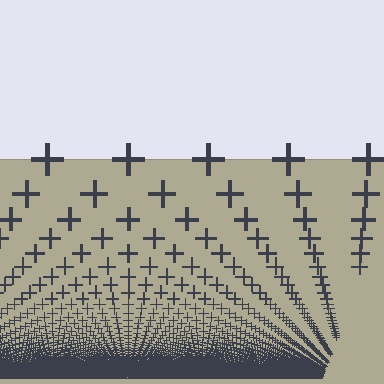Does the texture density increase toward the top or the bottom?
Density increases toward the bottom.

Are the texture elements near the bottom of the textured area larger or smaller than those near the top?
Smaller. The gradient is inverted — elements near the bottom are smaller and denser.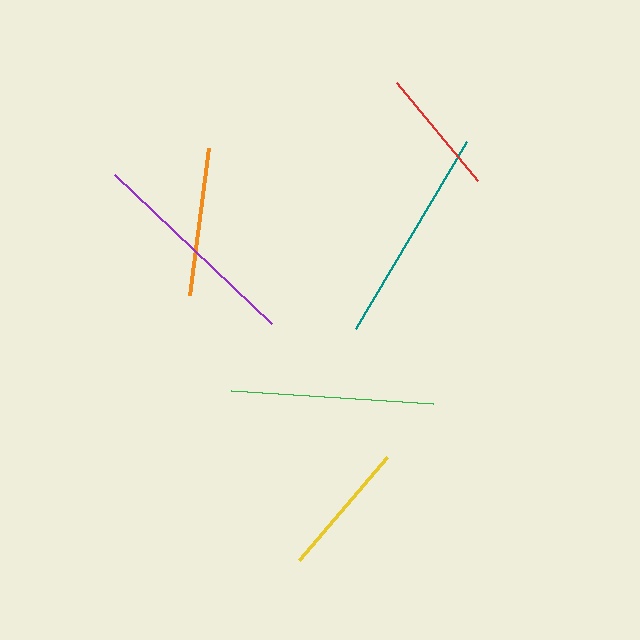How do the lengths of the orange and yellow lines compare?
The orange and yellow lines are approximately the same length.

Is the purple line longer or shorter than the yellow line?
The purple line is longer than the yellow line.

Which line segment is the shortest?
The red line is the shortest at approximately 128 pixels.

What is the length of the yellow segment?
The yellow segment is approximately 136 pixels long.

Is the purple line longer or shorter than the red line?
The purple line is longer than the red line.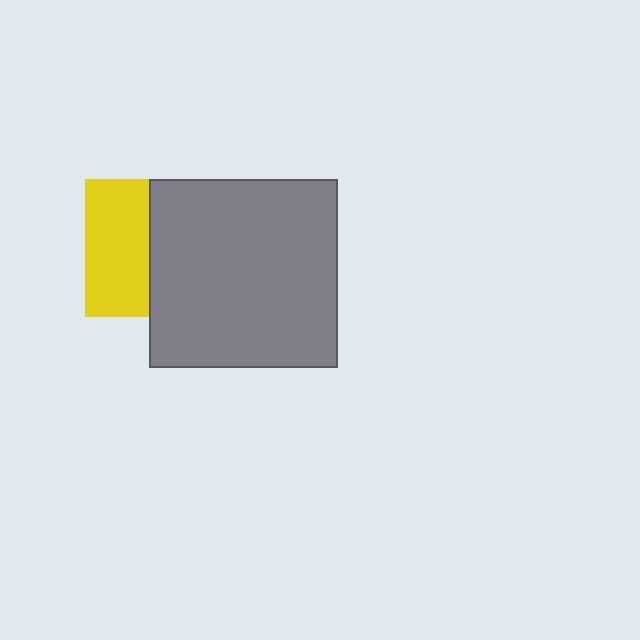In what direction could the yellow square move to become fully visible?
The yellow square could move left. That would shift it out from behind the gray square entirely.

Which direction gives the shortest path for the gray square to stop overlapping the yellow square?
Moving right gives the shortest separation.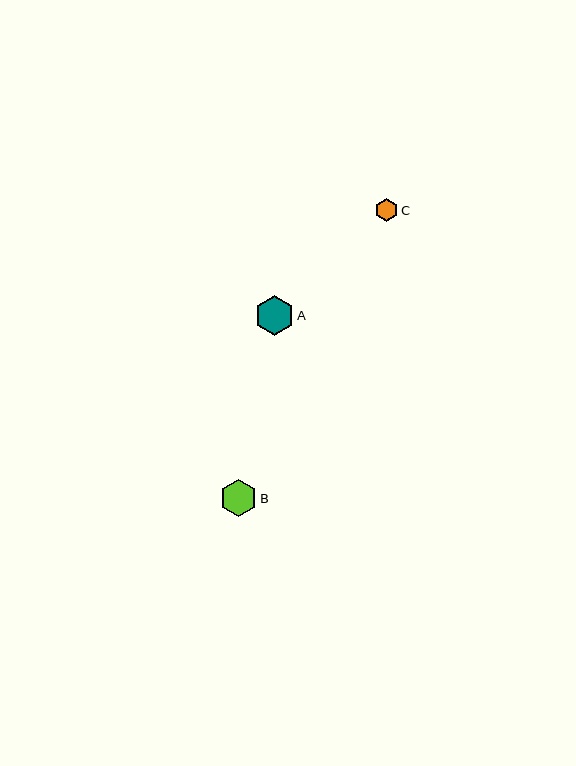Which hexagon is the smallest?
Hexagon C is the smallest with a size of approximately 22 pixels.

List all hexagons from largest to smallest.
From largest to smallest: A, B, C.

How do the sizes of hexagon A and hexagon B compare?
Hexagon A and hexagon B are approximately the same size.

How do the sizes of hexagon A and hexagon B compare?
Hexagon A and hexagon B are approximately the same size.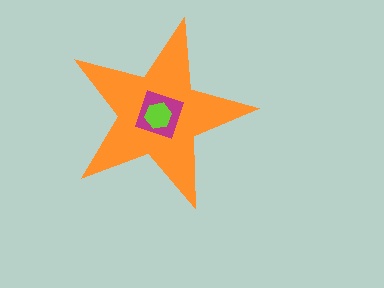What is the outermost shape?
The orange star.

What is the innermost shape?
The lime hexagon.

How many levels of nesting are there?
3.